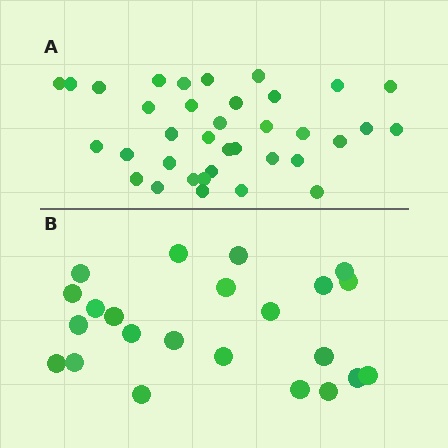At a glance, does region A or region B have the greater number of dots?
Region A (the top region) has more dots.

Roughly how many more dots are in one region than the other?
Region A has approximately 15 more dots than region B.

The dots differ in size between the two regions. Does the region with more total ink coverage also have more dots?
No. Region B has more total ink coverage because its dots are larger, but region A actually contains more individual dots. Total area can be misleading — the number of items is what matters here.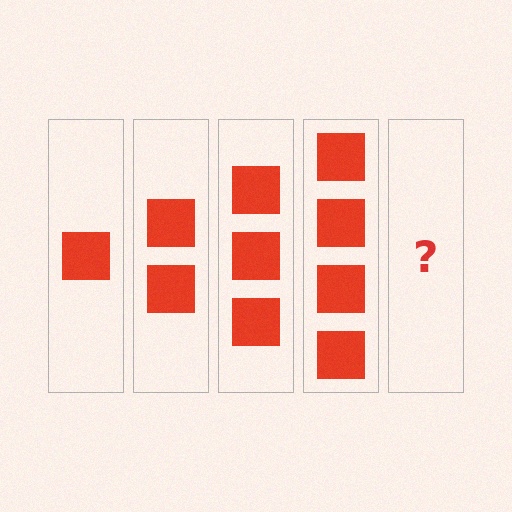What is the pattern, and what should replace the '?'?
The pattern is that each step adds one more square. The '?' should be 5 squares.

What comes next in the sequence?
The next element should be 5 squares.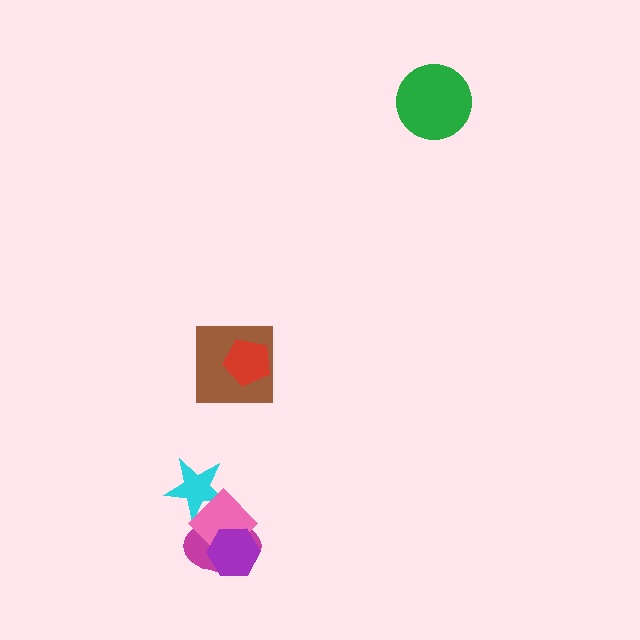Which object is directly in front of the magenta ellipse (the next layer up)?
The pink diamond is directly in front of the magenta ellipse.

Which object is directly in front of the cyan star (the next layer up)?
The magenta ellipse is directly in front of the cyan star.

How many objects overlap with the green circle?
0 objects overlap with the green circle.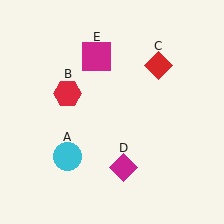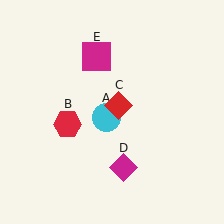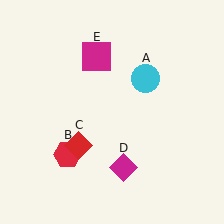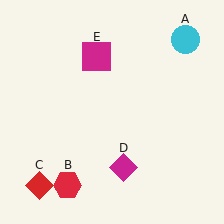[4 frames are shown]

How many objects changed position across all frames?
3 objects changed position: cyan circle (object A), red hexagon (object B), red diamond (object C).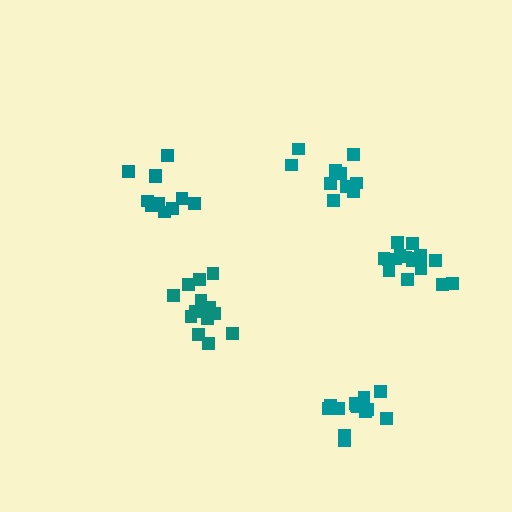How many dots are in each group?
Group 1: 16 dots, Group 2: 10 dots, Group 3: 11 dots, Group 4: 14 dots, Group 5: 14 dots (65 total).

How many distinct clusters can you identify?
There are 5 distinct clusters.